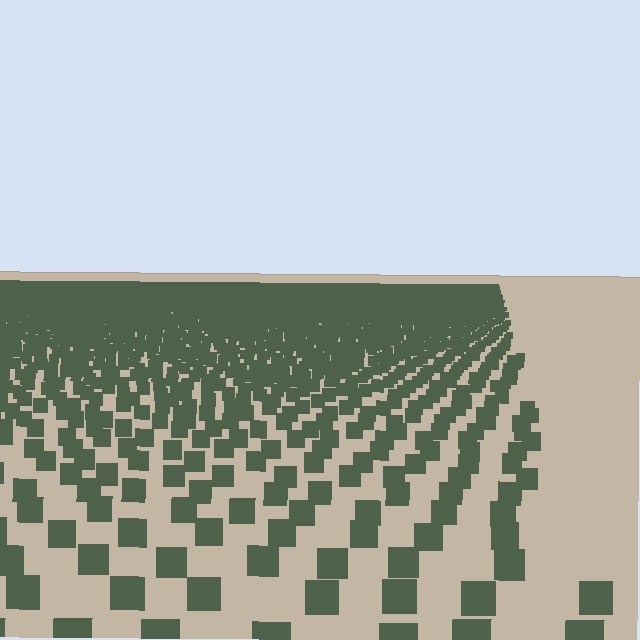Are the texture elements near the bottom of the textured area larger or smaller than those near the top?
Larger. Near the bottom, elements are closer to the viewer and appear at a bigger on-screen size.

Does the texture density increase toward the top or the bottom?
Density increases toward the top.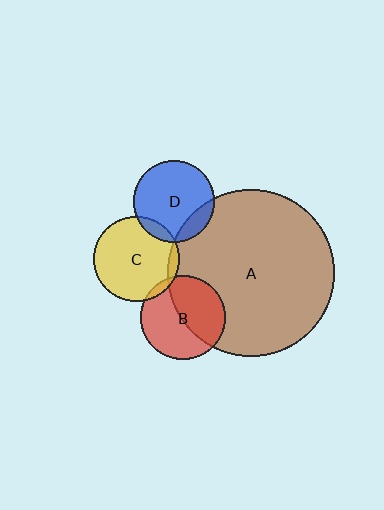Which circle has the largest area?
Circle A (brown).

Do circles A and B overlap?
Yes.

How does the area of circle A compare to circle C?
Approximately 3.8 times.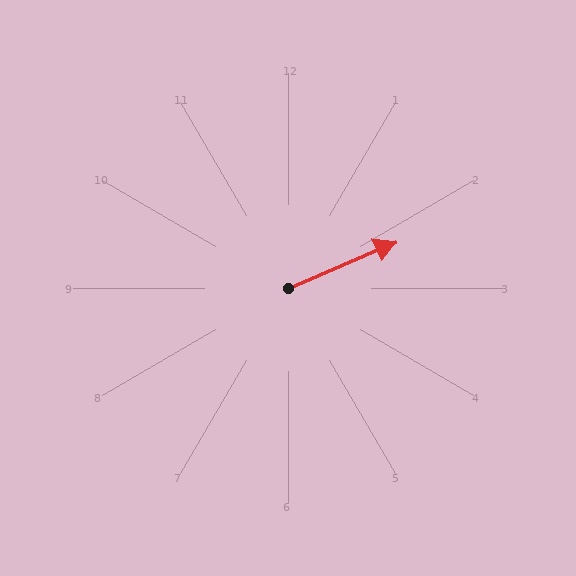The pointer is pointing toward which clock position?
Roughly 2 o'clock.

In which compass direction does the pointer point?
Northeast.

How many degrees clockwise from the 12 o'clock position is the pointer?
Approximately 67 degrees.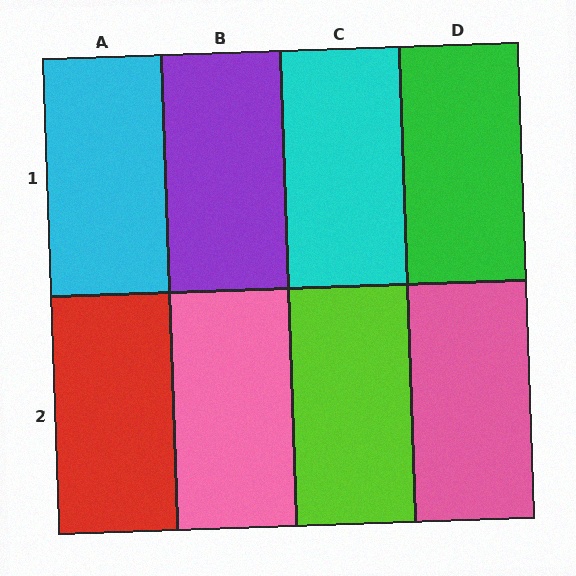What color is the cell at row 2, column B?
Pink.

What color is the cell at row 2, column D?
Pink.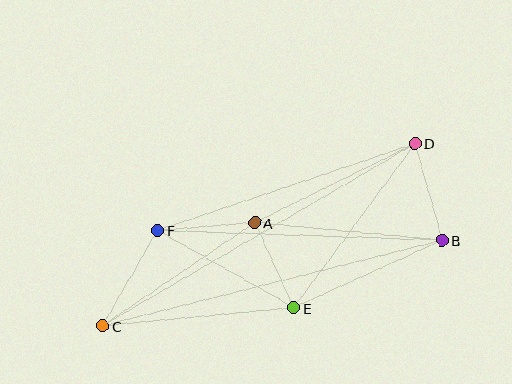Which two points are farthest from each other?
Points C and D are farthest from each other.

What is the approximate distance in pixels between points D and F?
The distance between D and F is approximately 271 pixels.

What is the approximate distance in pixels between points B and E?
The distance between B and E is approximately 163 pixels.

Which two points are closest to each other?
Points A and E are closest to each other.